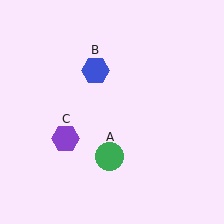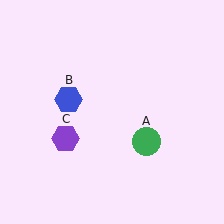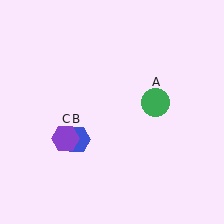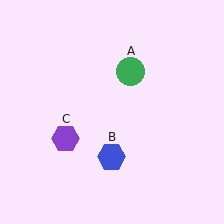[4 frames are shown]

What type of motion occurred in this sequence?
The green circle (object A), blue hexagon (object B) rotated counterclockwise around the center of the scene.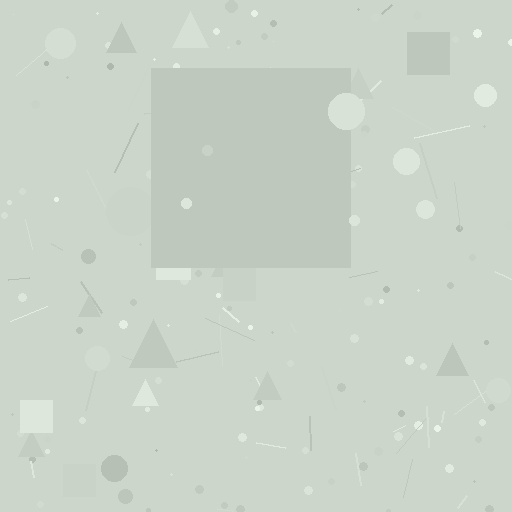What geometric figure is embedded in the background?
A square is embedded in the background.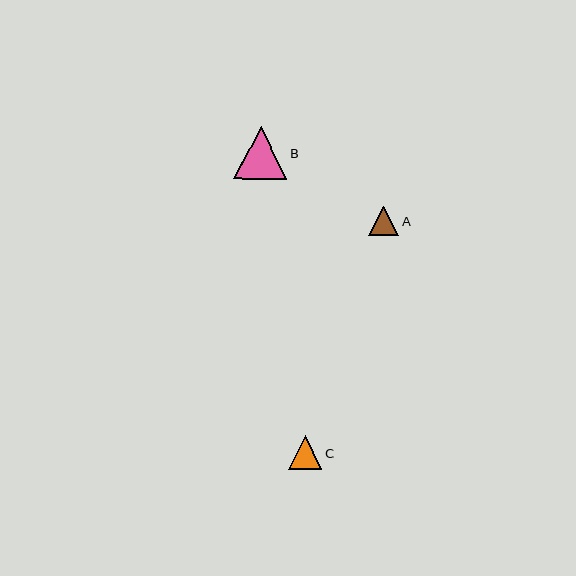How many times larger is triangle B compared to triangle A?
Triangle B is approximately 1.8 times the size of triangle A.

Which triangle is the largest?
Triangle B is the largest with a size of approximately 53 pixels.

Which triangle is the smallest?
Triangle A is the smallest with a size of approximately 30 pixels.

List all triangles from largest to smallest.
From largest to smallest: B, C, A.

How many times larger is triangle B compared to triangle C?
Triangle B is approximately 1.6 times the size of triangle C.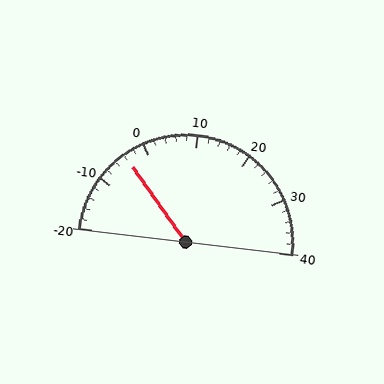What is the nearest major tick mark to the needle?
The nearest major tick mark is 0.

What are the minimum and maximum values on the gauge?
The gauge ranges from -20 to 40.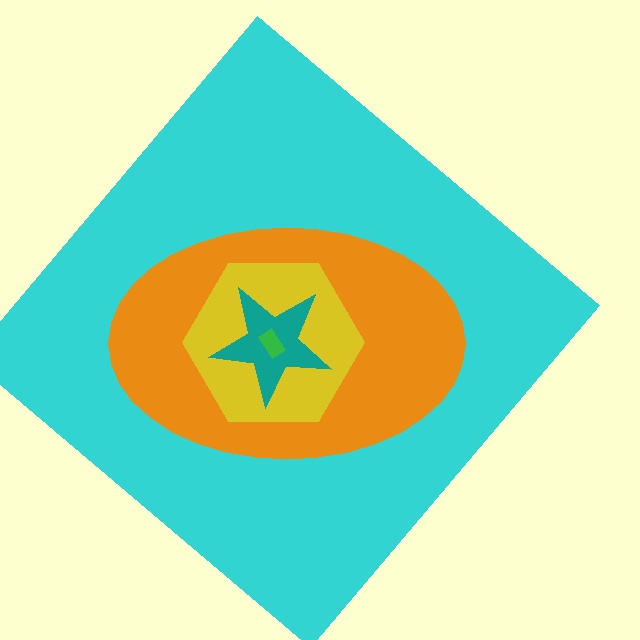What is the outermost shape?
The cyan diamond.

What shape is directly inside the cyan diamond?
The orange ellipse.